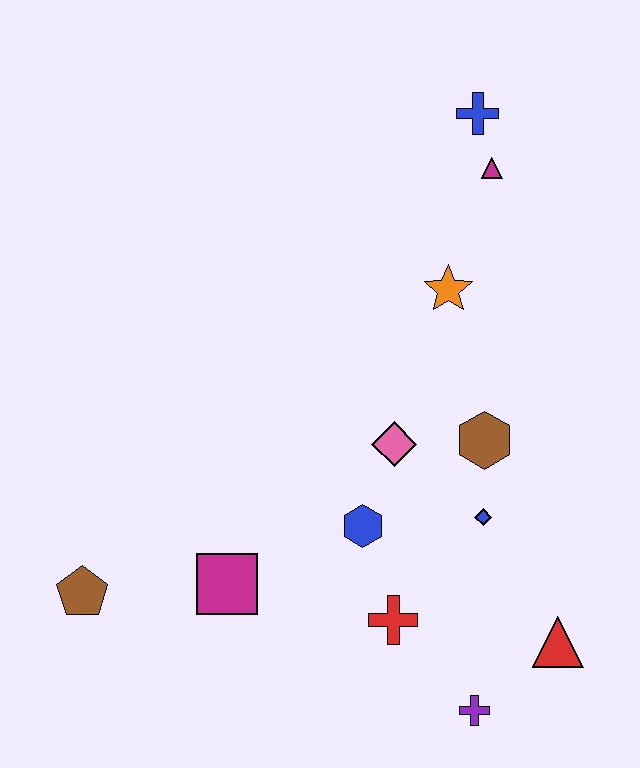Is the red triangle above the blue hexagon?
No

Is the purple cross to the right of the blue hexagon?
Yes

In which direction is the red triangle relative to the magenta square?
The red triangle is to the right of the magenta square.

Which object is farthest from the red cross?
The blue cross is farthest from the red cross.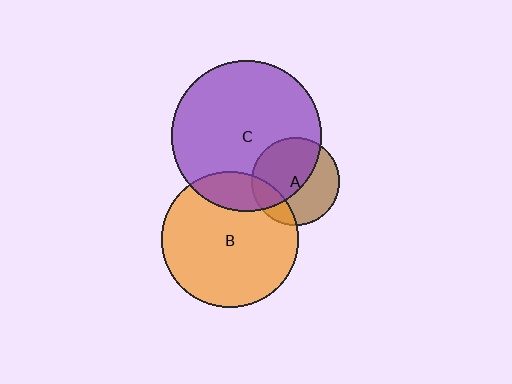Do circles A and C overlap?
Yes.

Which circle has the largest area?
Circle C (purple).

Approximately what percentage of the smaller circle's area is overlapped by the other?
Approximately 55%.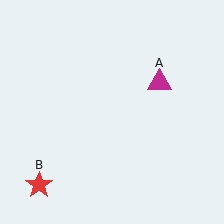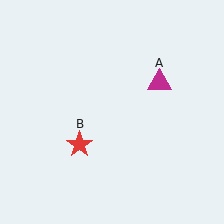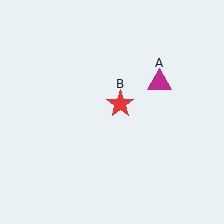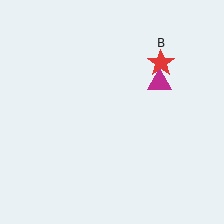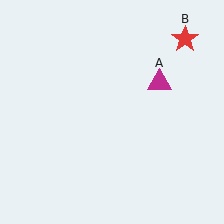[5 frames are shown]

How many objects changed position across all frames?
1 object changed position: red star (object B).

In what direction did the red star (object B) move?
The red star (object B) moved up and to the right.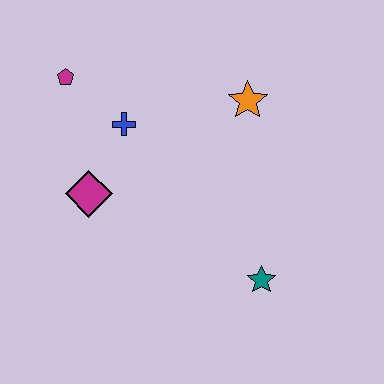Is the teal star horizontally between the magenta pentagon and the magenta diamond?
No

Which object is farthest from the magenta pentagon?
The teal star is farthest from the magenta pentagon.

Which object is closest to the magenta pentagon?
The blue cross is closest to the magenta pentagon.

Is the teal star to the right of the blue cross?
Yes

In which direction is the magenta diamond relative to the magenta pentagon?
The magenta diamond is below the magenta pentagon.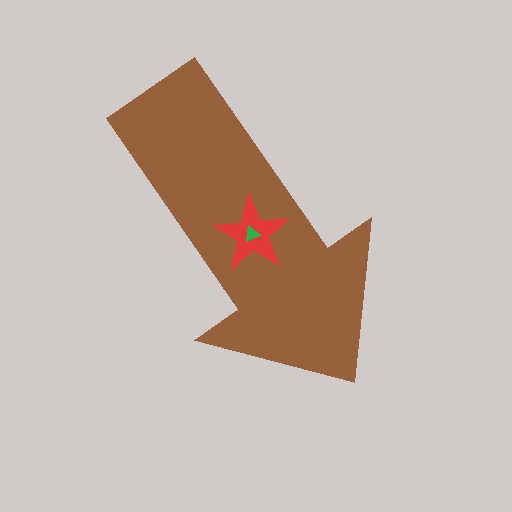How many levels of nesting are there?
3.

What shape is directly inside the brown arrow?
The red star.